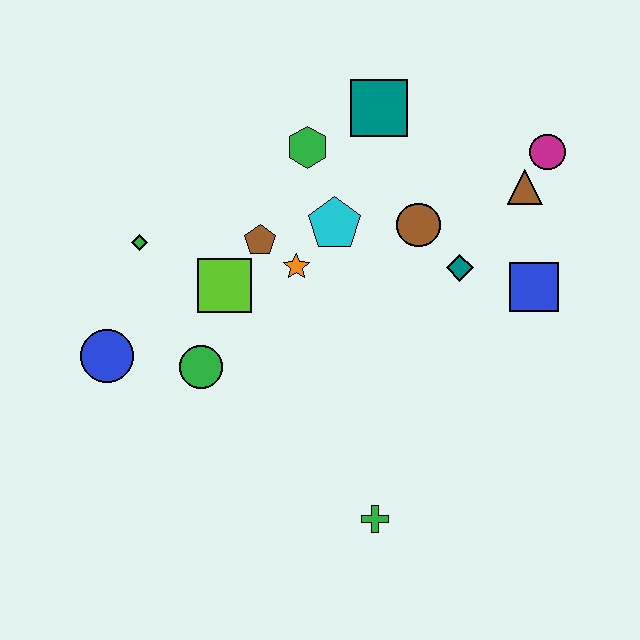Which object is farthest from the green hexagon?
The green cross is farthest from the green hexagon.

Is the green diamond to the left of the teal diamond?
Yes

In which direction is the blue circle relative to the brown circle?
The blue circle is to the left of the brown circle.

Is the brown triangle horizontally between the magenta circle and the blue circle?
Yes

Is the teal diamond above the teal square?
No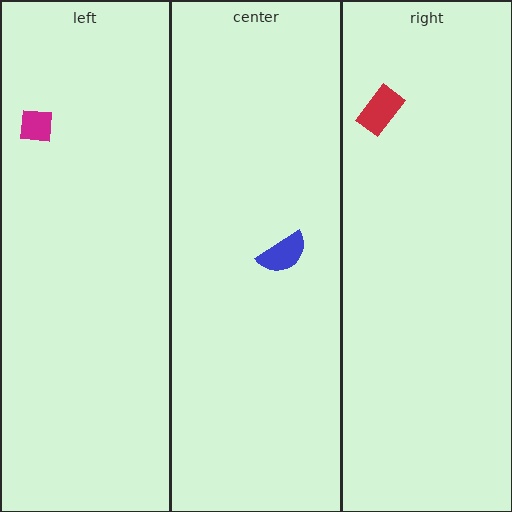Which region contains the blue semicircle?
The center region.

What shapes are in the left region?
The magenta square.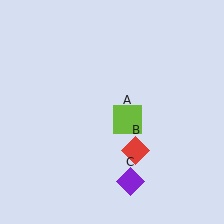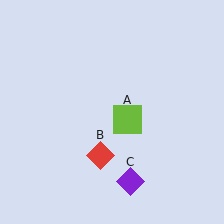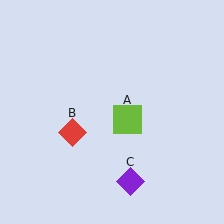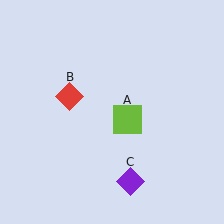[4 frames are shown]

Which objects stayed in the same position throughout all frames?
Lime square (object A) and purple diamond (object C) remained stationary.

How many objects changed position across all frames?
1 object changed position: red diamond (object B).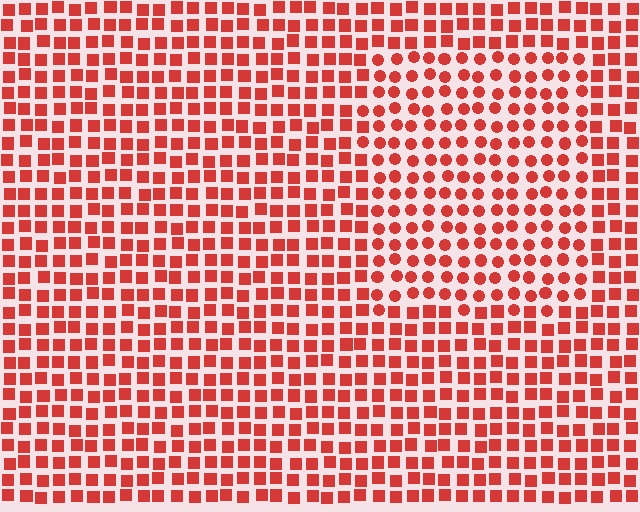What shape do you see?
I see a rectangle.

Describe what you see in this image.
The image is filled with small red elements arranged in a uniform grid. A rectangle-shaped region contains circles, while the surrounding area contains squares. The boundary is defined purely by the change in element shape.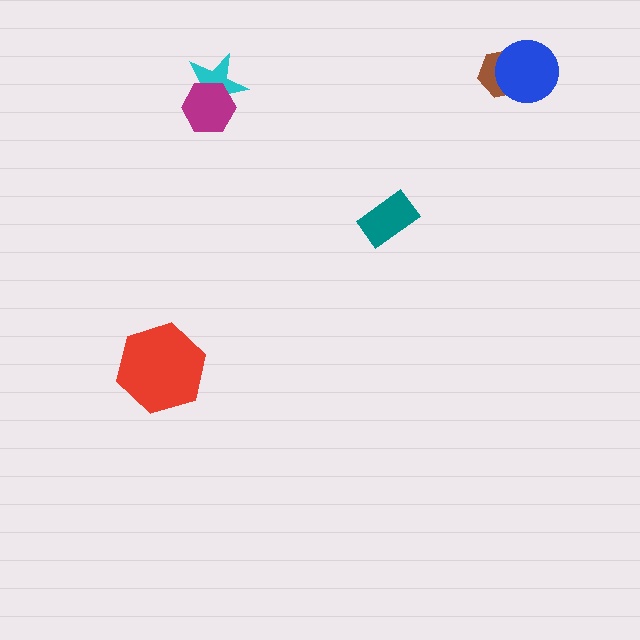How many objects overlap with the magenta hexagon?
1 object overlaps with the magenta hexagon.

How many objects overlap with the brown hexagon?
1 object overlaps with the brown hexagon.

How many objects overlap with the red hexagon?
0 objects overlap with the red hexagon.